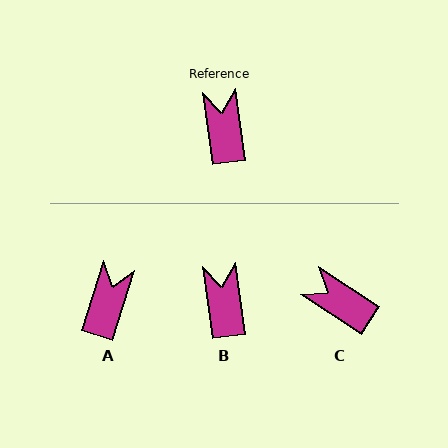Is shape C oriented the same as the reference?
No, it is off by about 49 degrees.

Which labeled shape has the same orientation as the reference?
B.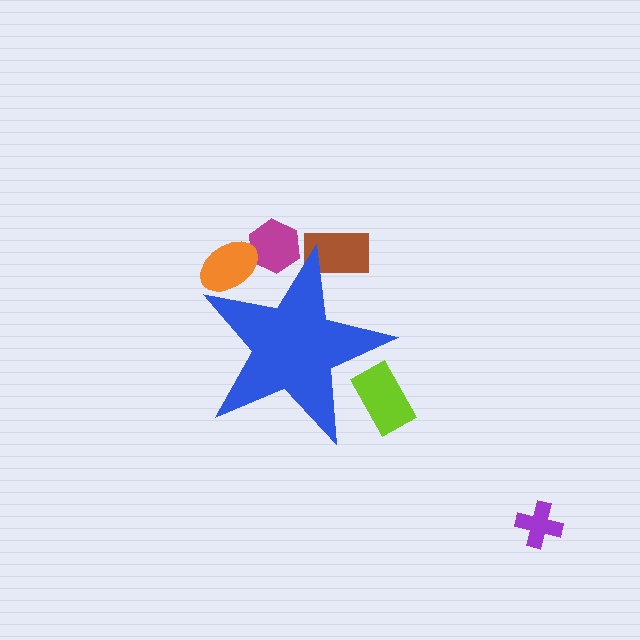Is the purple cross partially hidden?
No, the purple cross is fully visible.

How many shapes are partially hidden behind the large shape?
4 shapes are partially hidden.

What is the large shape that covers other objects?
A blue star.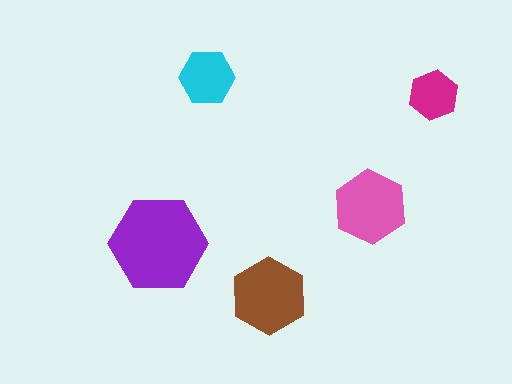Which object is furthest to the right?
The magenta hexagon is rightmost.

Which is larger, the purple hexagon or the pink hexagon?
The purple one.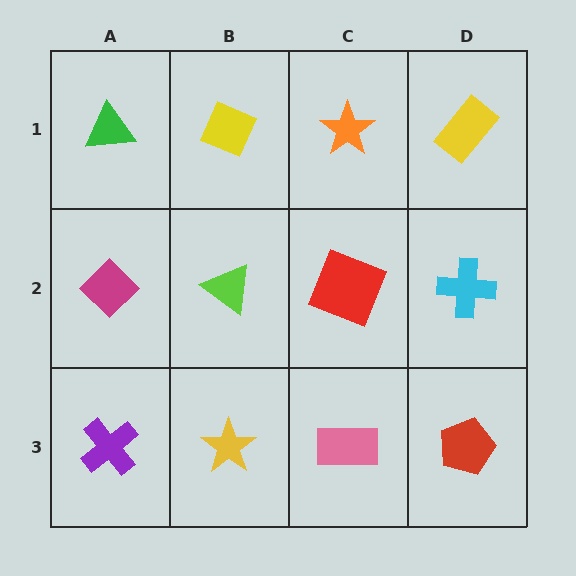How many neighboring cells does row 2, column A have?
3.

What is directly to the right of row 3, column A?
A yellow star.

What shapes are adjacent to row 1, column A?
A magenta diamond (row 2, column A), a yellow diamond (row 1, column B).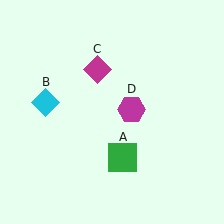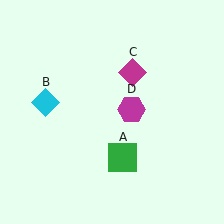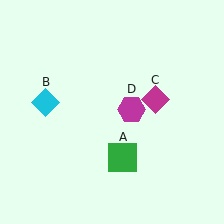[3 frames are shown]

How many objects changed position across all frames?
1 object changed position: magenta diamond (object C).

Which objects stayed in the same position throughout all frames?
Green square (object A) and cyan diamond (object B) and magenta hexagon (object D) remained stationary.